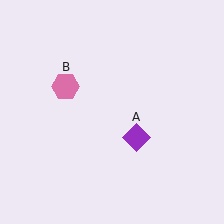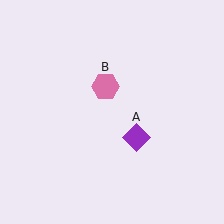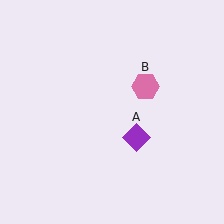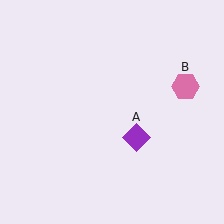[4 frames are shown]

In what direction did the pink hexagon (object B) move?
The pink hexagon (object B) moved right.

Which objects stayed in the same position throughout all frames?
Purple diamond (object A) remained stationary.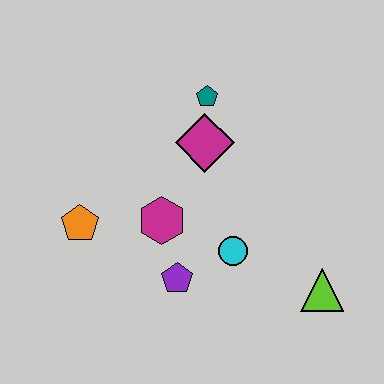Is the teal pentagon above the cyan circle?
Yes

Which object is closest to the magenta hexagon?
The purple pentagon is closest to the magenta hexagon.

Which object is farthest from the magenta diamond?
The lime triangle is farthest from the magenta diamond.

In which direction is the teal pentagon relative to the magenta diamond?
The teal pentagon is above the magenta diamond.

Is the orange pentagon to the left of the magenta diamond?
Yes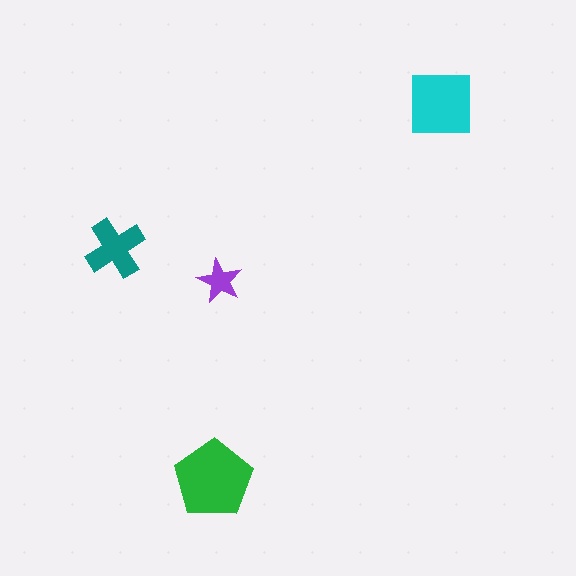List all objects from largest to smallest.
The green pentagon, the cyan square, the teal cross, the purple star.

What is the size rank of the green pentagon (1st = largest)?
1st.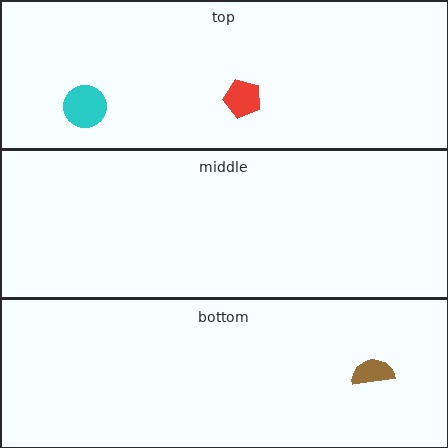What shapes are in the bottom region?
The brown semicircle.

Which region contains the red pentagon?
The top region.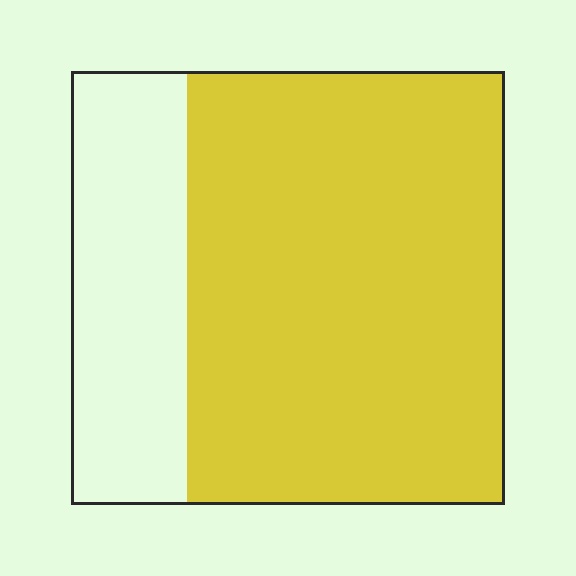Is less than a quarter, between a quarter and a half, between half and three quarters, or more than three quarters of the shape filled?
Between half and three quarters.